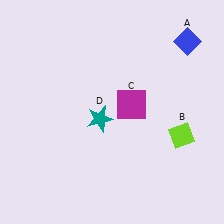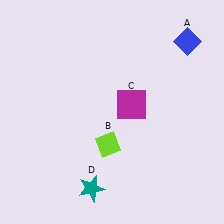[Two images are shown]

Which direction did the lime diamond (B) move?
The lime diamond (B) moved left.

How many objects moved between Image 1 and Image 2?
2 objects moved between the two images.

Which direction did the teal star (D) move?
The teal star (D) moved down.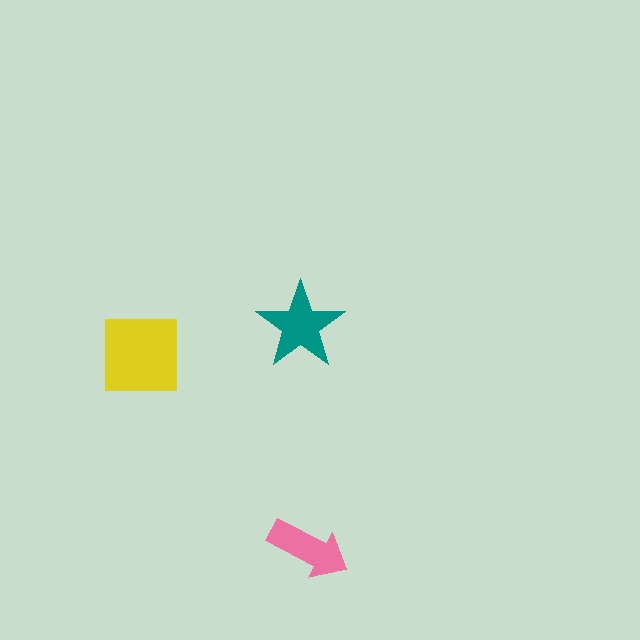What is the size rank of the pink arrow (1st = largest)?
3rd.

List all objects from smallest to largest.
The pink arrow, the teal star, the yellow square.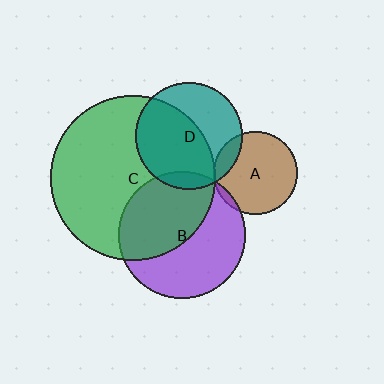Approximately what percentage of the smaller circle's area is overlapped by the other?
Approximately 15%.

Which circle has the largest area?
Circle C (green).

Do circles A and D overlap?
Yes.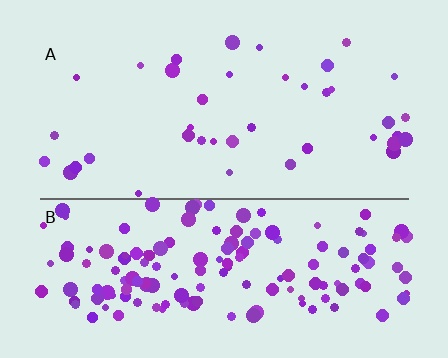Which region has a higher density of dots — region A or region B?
B (the bottom).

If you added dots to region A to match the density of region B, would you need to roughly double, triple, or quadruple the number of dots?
Approximately quadruple.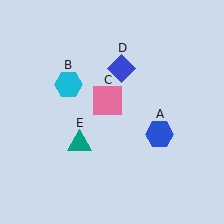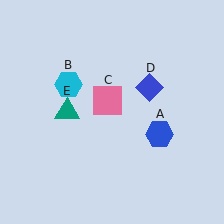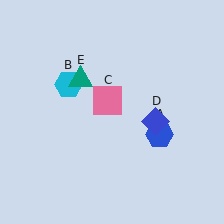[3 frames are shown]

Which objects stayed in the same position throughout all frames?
Blue hexagon (object A) and cyan hexagon (object B) and pink square (object C) remained stationary.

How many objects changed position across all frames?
2 objects changed position: blue diamond (object D), teal triangle (object E).